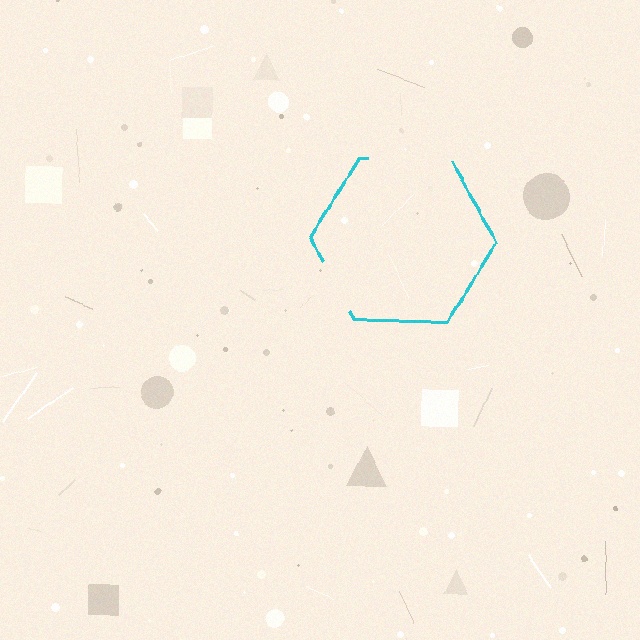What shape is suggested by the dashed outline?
The dashed outline suggests a hexagon.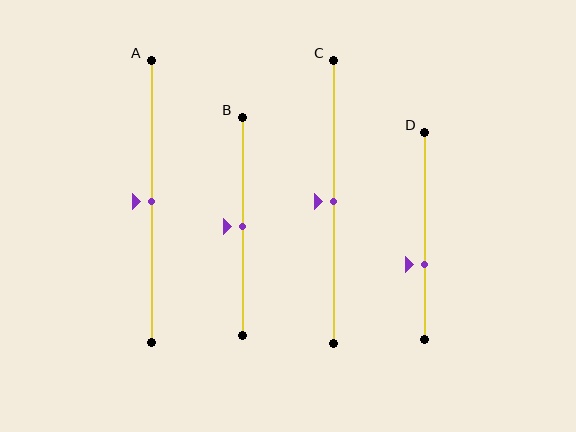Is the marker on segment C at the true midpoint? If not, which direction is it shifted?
Yes, the marker on segment C is at the true midpoint.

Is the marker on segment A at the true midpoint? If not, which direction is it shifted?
Yes, the marker on segment A is at the true midpoint.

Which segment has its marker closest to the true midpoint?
Segment A has its marker closest to the true midpoint.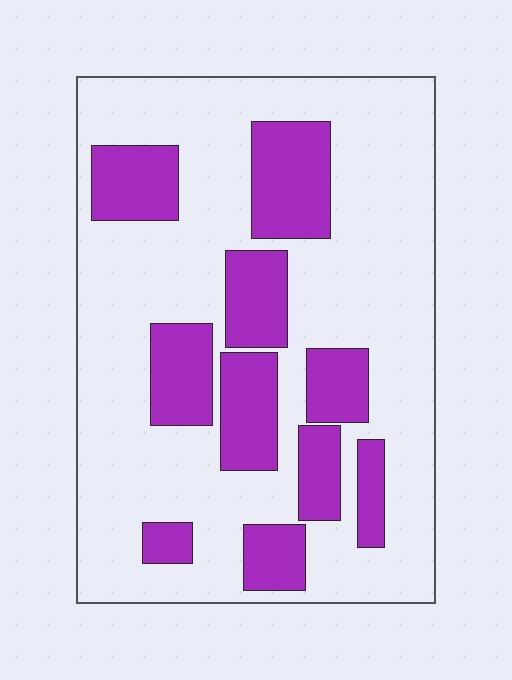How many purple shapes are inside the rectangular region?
10.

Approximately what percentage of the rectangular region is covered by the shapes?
Approximately 30%.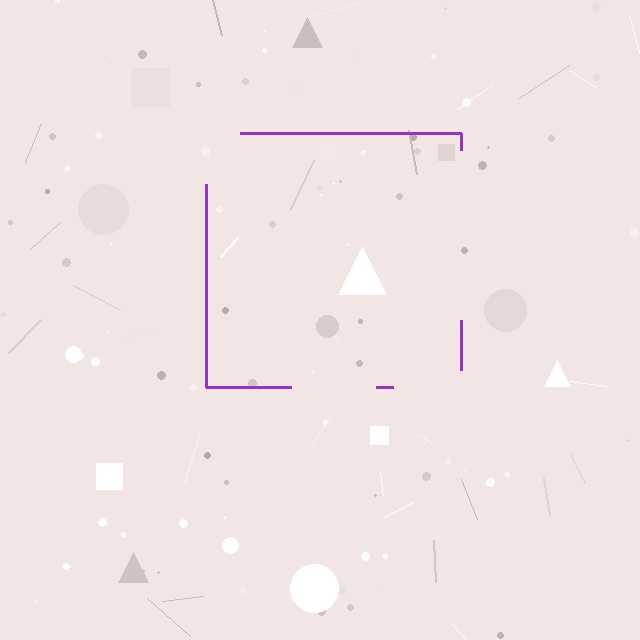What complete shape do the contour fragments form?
The contour fragments form a square.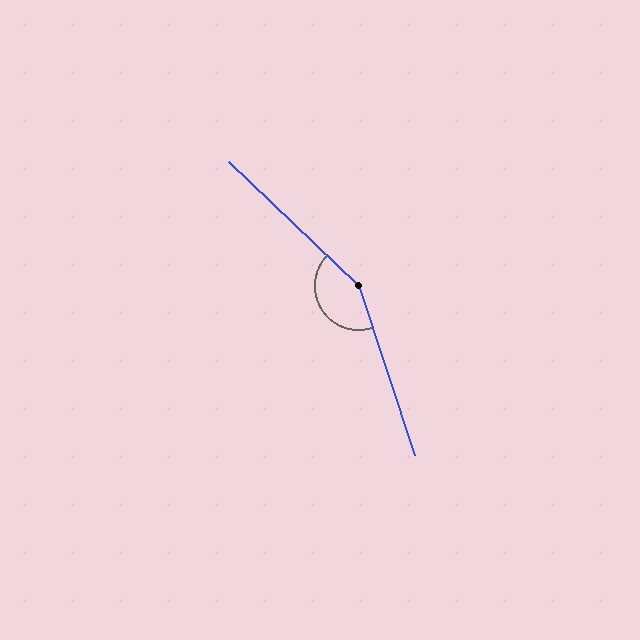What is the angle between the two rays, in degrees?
Approximately 152 degrees.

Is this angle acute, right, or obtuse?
It is obtuse.